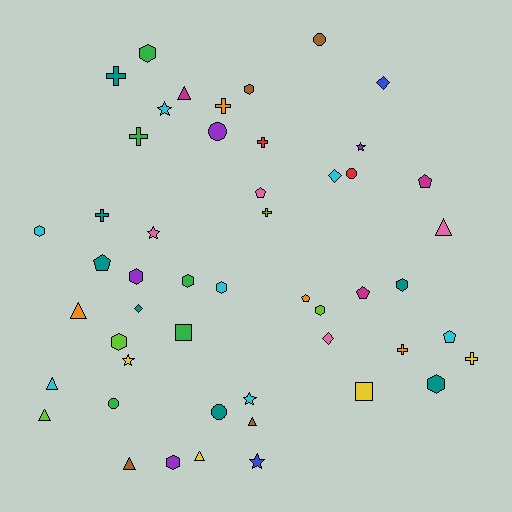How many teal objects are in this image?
There are 7 teal objects.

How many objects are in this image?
There are 50 objects.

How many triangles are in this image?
There are 8 triangles.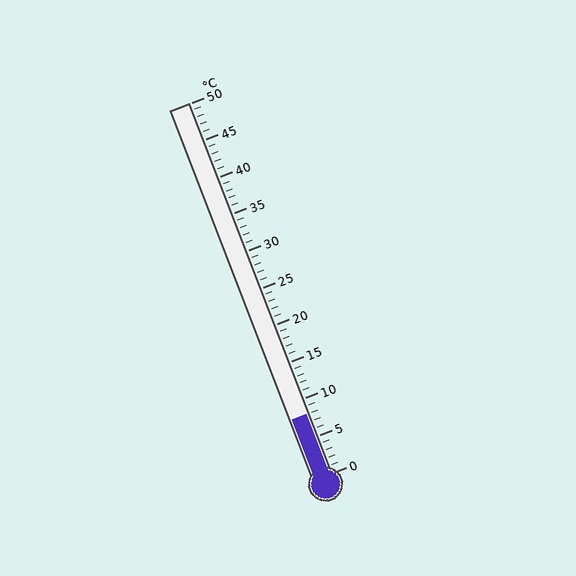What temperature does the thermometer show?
The thermometer shows approximately 8°C.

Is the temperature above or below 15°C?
The temperature is below 15°C.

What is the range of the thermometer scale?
The thermometer scale ranges from 0°C to 50°C.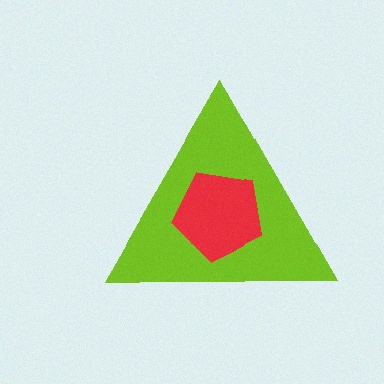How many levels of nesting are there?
2.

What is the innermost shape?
The red pentagon.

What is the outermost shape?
The lime triangle.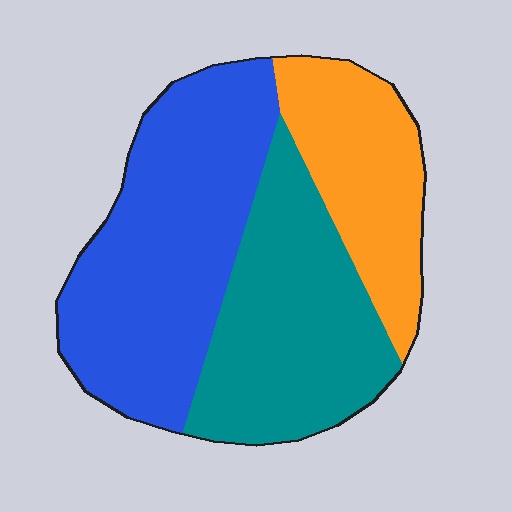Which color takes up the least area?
Orange, at roughly 25%.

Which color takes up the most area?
Blue, at roughly 45%.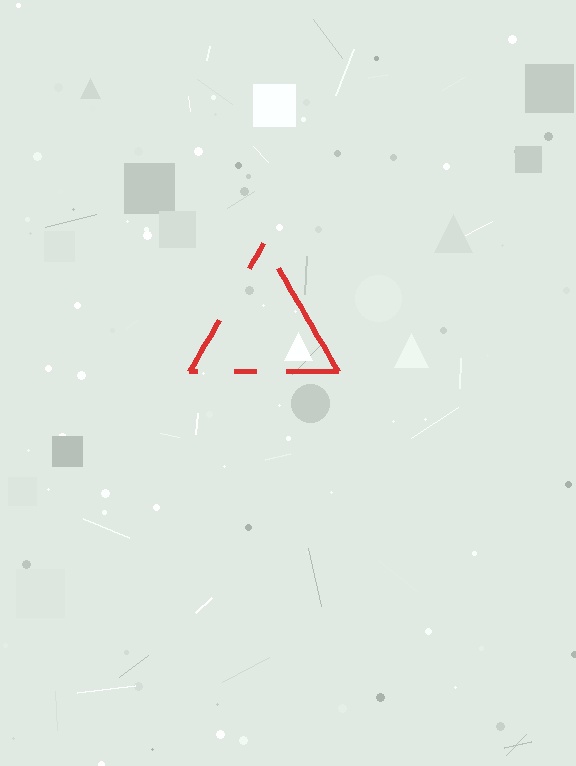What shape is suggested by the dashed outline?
The dashed outline suggests a triangle.